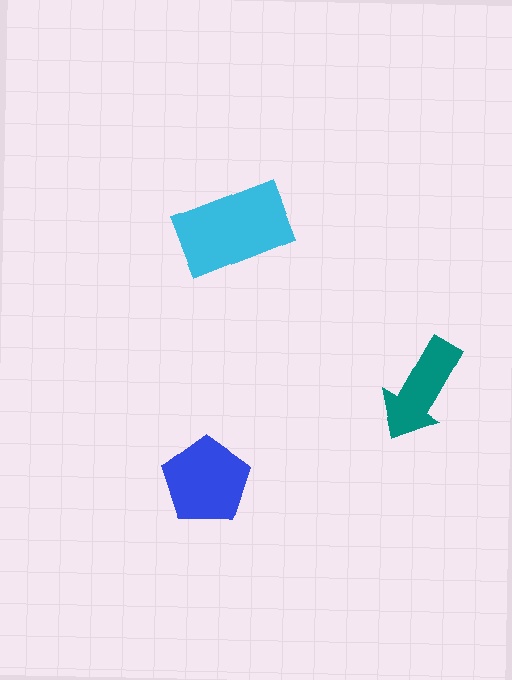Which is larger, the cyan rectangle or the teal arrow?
The cyan rectangle.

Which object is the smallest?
The teal arrow.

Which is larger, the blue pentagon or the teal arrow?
The blue pentagon.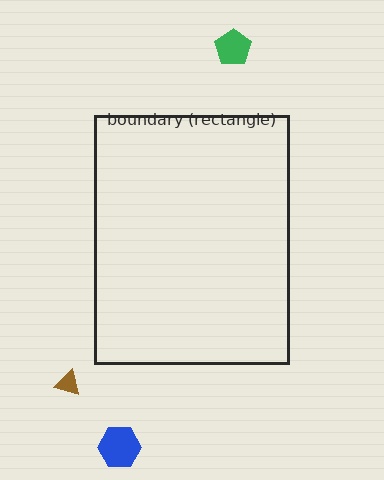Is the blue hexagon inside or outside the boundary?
Outside.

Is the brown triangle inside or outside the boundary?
Outside.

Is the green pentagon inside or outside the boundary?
Outside.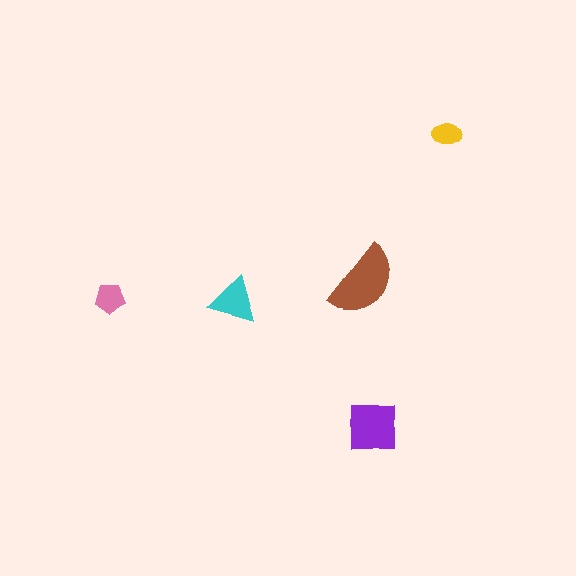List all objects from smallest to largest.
The yellow ellipse, the pink pentagon, the cyan triangle, the purple square, the brown semicircle.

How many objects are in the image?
There are 5 objects in the image.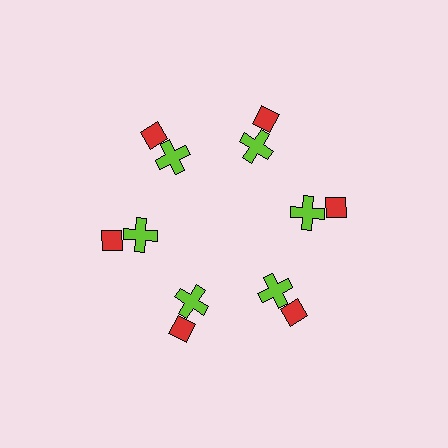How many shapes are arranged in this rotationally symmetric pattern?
There are 12 shapes, arranged in 6 groups of 2.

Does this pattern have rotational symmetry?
Yes, this pattern has 6-fold rotational symmetry. It looks the same after rotating 60 degrees around the center.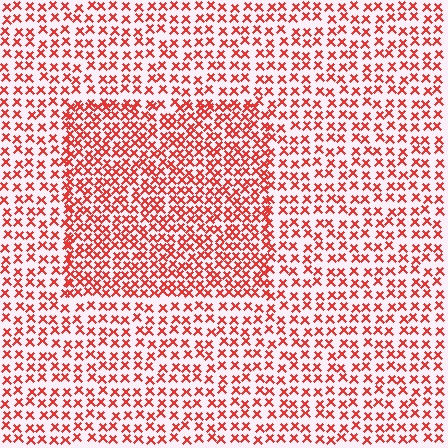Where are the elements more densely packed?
The elements are more densely packed inside the rectangle boundary.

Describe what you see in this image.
The image contains small red elements arranged at two different densities. A rectangle-shaped region is visible where the elements are more densely packed than the surrounding area.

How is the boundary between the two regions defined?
The boundary is defined by a change in element density (approximately 1.7x ratio). All elements are the same color, size, and shape.